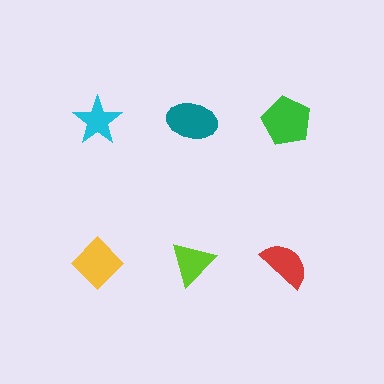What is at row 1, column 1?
A cyan star.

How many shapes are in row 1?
3 shapes.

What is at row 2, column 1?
A yellow diamond.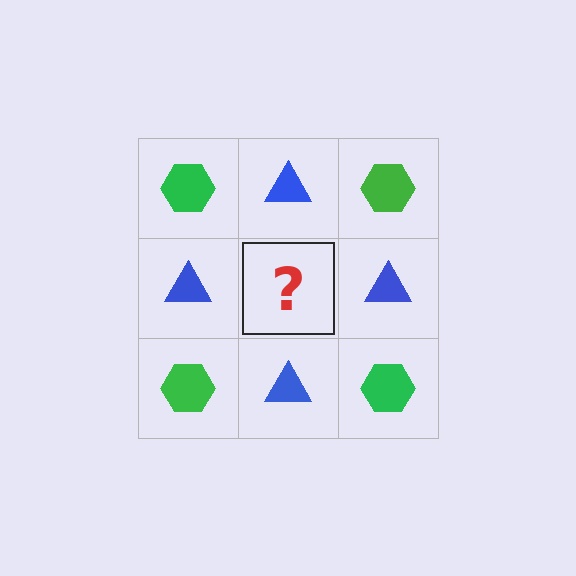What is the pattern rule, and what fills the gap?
The rule is that it alternates green hexagon and blue triangle in a checkerboard pattern. The gap should be filled with a green hexagon.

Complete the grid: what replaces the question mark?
The question mark should be replaced with a green hexagon.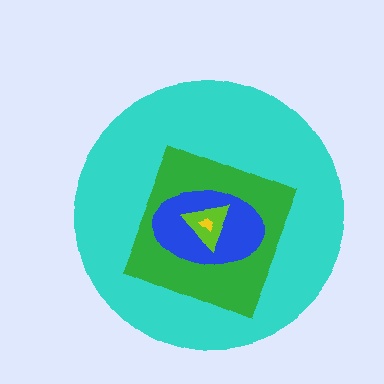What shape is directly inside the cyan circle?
The green square.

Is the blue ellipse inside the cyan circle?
Yes.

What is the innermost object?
The yellow trapezoid.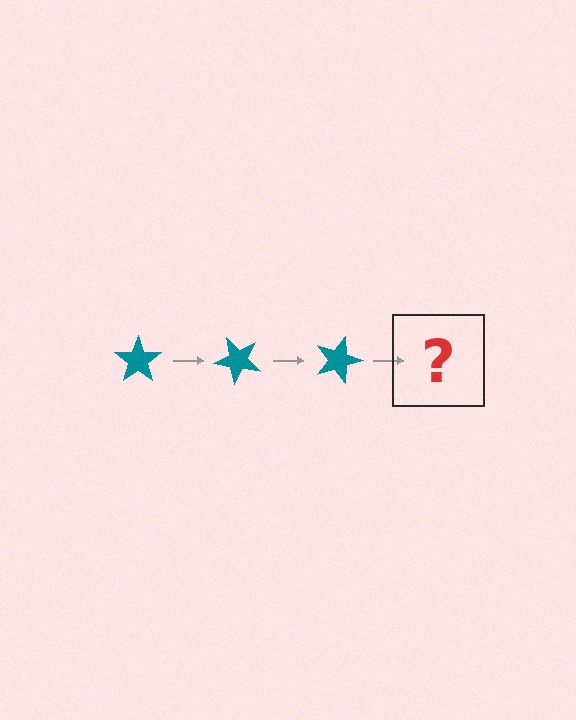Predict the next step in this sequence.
The next step is a teal star rotated 135 degrees.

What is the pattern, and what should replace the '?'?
The pattern is that the star rotates 45 degrees each step. The '?' should be a teal star rotated 135 degrees.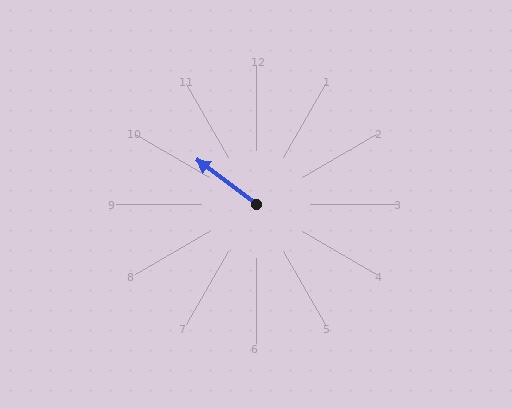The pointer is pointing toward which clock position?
Roughly 10 o'clock.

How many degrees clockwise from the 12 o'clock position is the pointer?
Approximately 307 degrees.